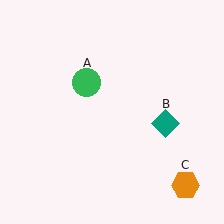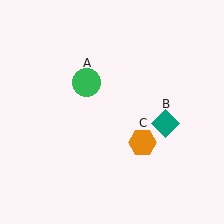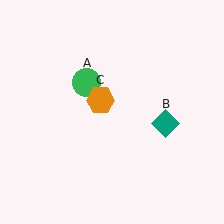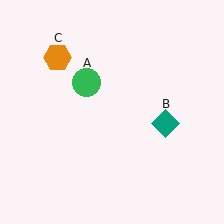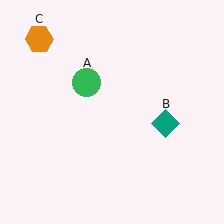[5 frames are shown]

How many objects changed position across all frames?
1 object changed position: orange hexagon (object C).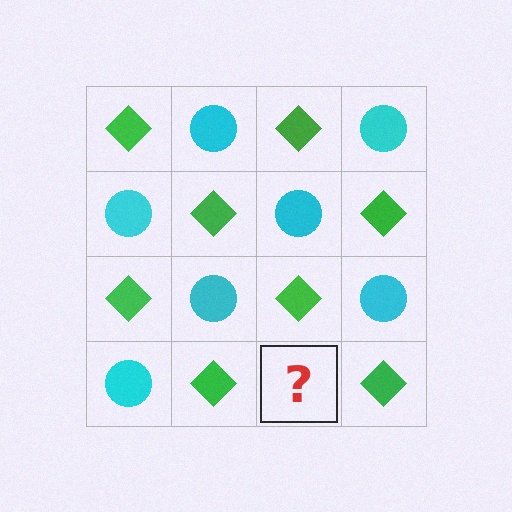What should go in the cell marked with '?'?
The missing cell should contain a cyan circle.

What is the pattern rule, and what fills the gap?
The rule is that it alternates green diamond and cyan circle in a checkerboard pattern. The gap should be filled with a cyan circle.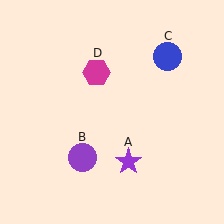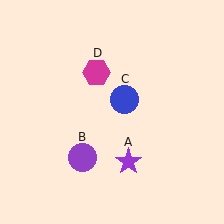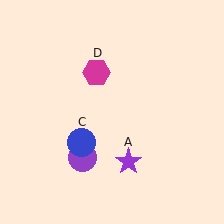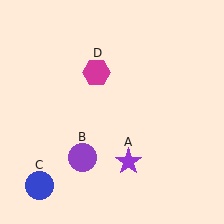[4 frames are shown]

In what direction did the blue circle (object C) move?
The blue circle (object C) moved down and to the left.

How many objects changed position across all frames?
1 object changed position: blue circle (object C).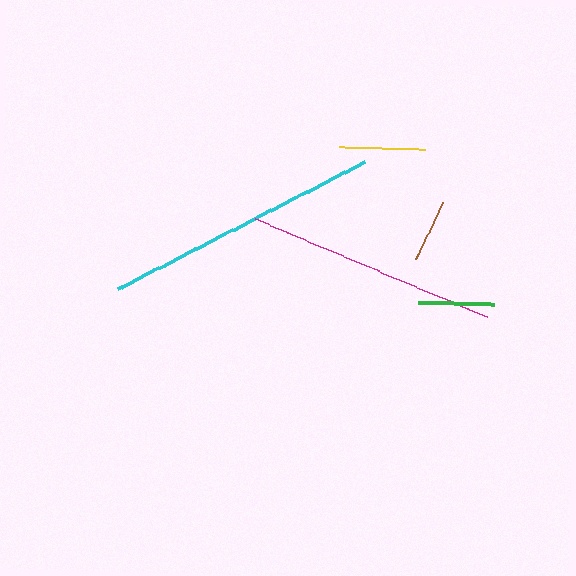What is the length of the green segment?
The green segment is approximately 76 pixels long.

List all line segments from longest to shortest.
From longest to shortest: cyan, magenta, yellow, green, brown.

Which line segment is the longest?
The cyan line is the longest at approximately 279 pixels.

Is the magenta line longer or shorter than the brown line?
The magenta line is longer than the brown line.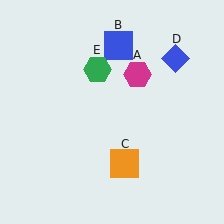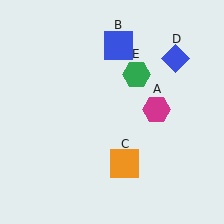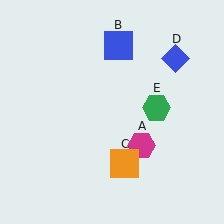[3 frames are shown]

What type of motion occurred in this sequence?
The magenta hexagon (object A), green hexagon (object E) rotated clockwise around the center of the scene.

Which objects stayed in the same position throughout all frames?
Blue square (object B) and orange square (object C) and blue diamond (object D) remained stationary.